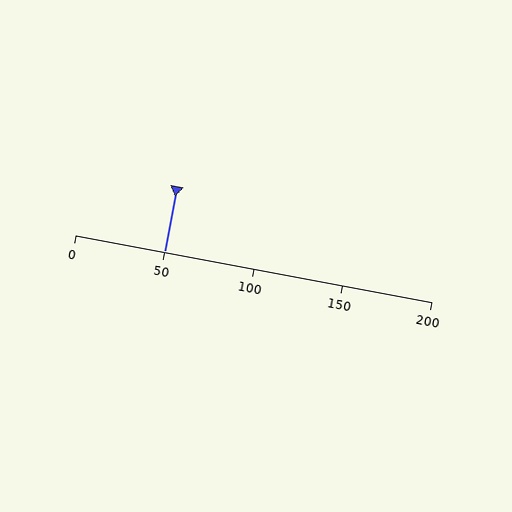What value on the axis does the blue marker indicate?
The marker indicates approximately 50.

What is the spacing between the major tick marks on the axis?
The major ticks are spaced 50 apart.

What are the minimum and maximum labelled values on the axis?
The axis runs from 0 to 200.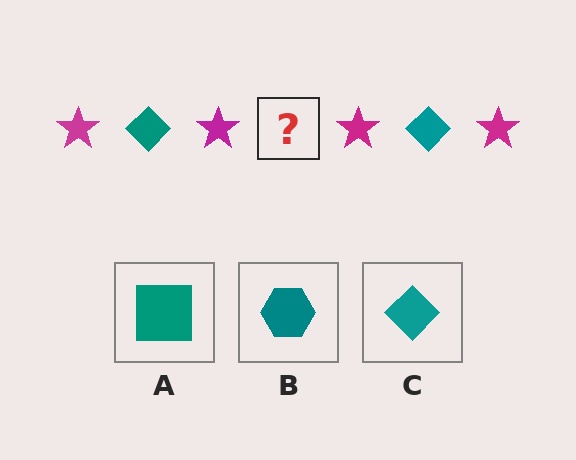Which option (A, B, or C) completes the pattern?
C.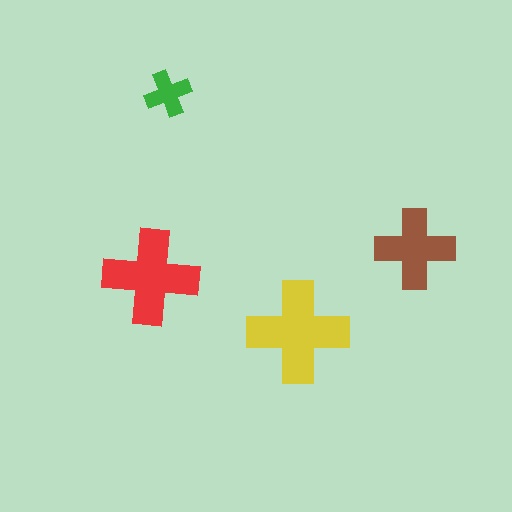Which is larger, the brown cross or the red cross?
The red one.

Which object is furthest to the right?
The brown cross is rightmost.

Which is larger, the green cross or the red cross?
The red one.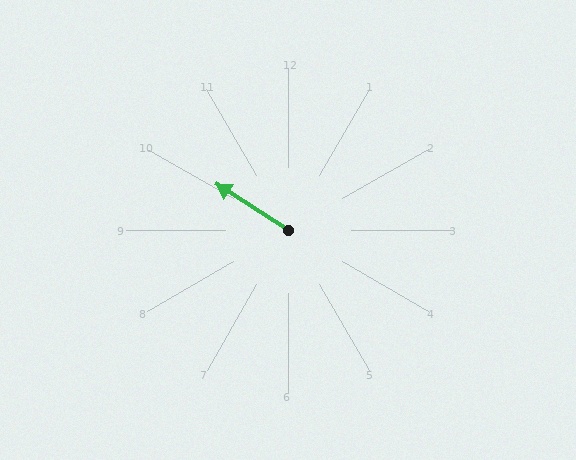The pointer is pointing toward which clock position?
Roughly 10 o'clock.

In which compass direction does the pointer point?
Northwest.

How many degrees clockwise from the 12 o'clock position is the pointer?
Approximately 303 degrees.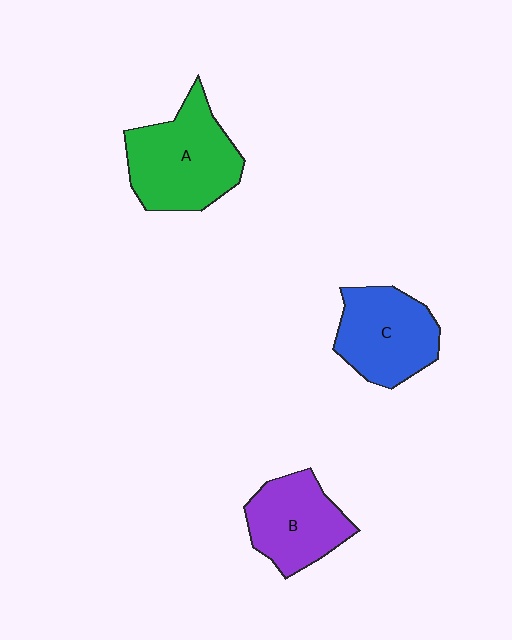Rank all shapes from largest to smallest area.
From largest to smallest: A (green), C (blue), B (purple).